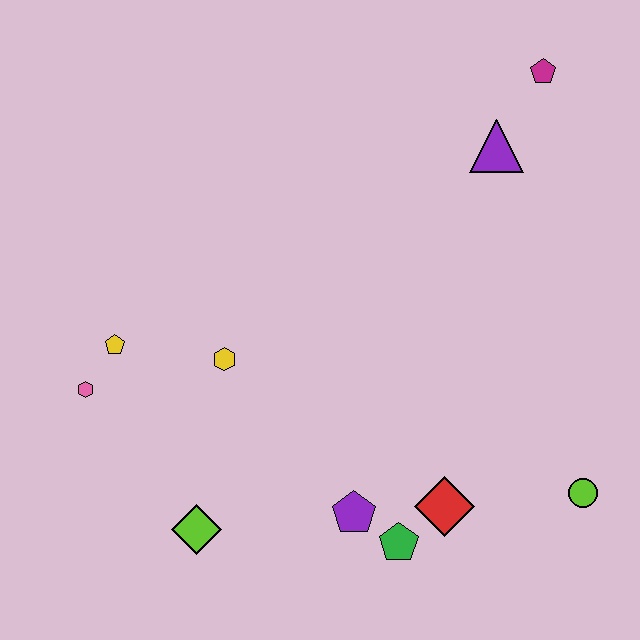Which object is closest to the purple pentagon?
The green pentagon is closest to the purple pentagon.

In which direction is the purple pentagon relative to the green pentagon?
The purple pentagon is to the left of the green pentagon.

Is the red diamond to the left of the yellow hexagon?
No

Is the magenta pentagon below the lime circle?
No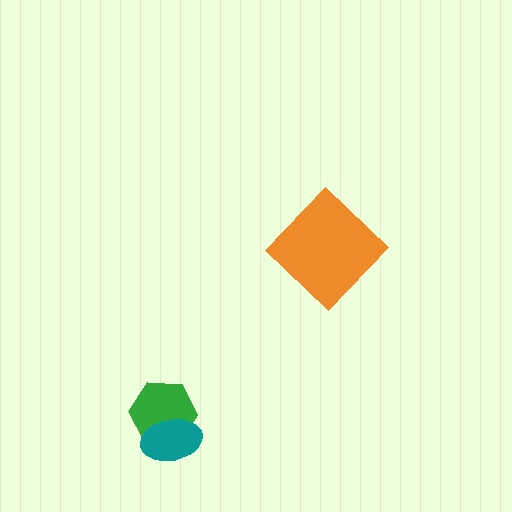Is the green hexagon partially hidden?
Yes, it is partially covered by another shape.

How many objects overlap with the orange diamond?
0 objects overlap with the orange diamond.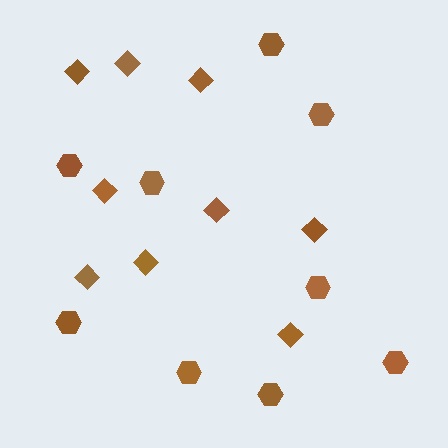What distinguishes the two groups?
There are 2 groups: one group of diamonds (9) and one group of hexagons (9).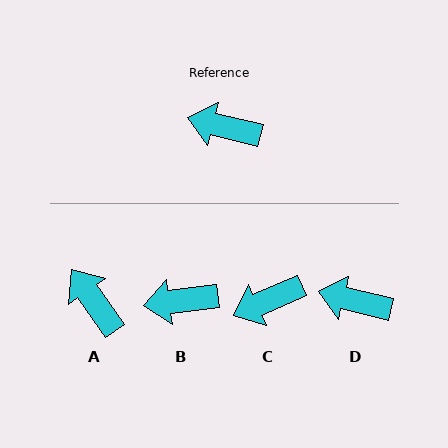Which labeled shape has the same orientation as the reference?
D.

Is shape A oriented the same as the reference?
No, it is off by about 41 degrees.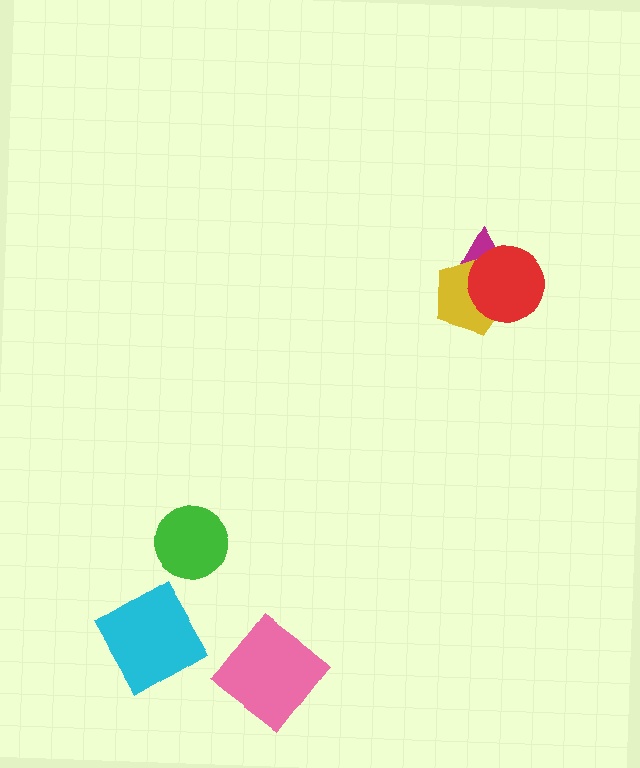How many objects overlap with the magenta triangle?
2 objects overlap with the magenta triangle.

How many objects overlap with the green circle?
0 objects overlap with the green circle.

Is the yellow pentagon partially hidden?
Yes, it is partially covered by another shape.